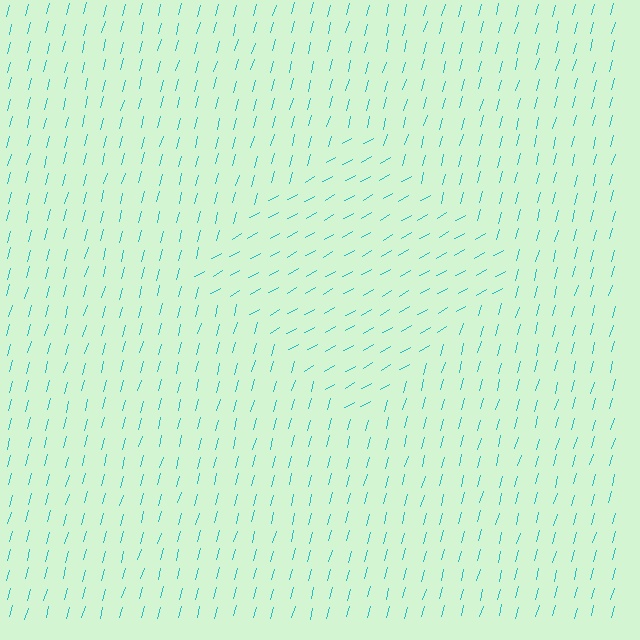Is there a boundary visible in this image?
Yes, there is a texture boundary formed by a change in line orientation.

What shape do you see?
I see a diamond.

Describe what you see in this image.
The image is filled with small cyan line segments. A diamond region in the image has lines oriented differently from the surrounding lines, creating a visible texture boundary.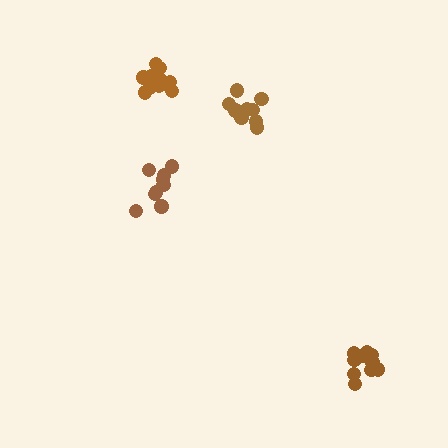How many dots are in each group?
Group 1: 15 dots, Group 2: 9 dots, Group 3: 11 dots, Group 4: 12 dots (47 total).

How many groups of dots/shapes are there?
There are 4 groups.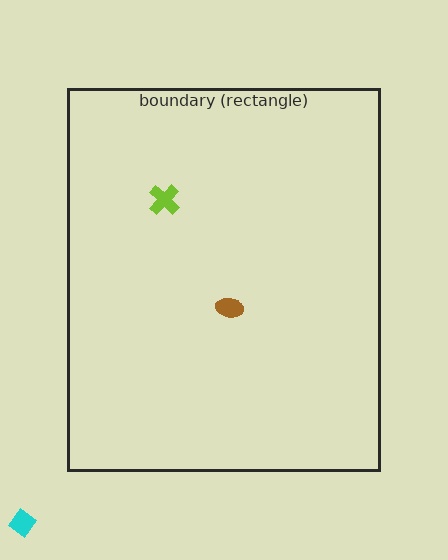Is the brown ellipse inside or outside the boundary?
Inside.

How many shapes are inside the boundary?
2 inside, 1 outside.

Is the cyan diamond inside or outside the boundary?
Outside.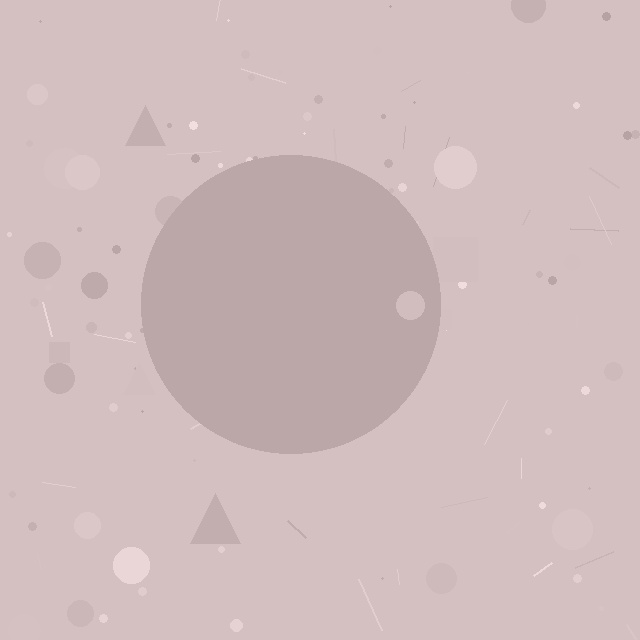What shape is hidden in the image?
A circle is hidden in the image.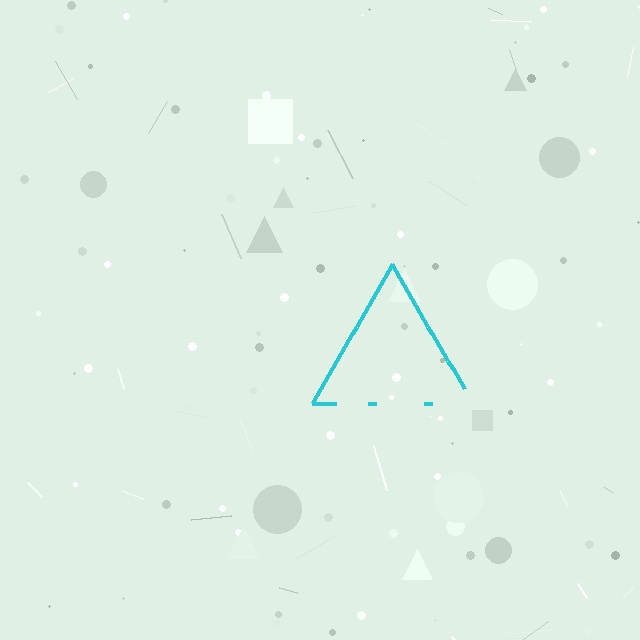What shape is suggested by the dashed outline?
The dashed outline suggests a triangle.